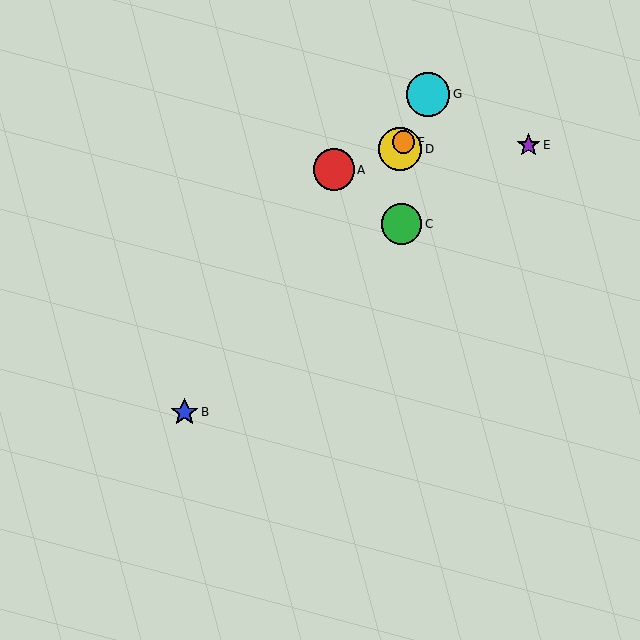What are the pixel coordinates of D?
Object D is at (400, 149).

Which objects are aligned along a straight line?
Objects D, F, G are aligned along a straight line.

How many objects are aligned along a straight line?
3 objects (D, F, G) are aligned along a straight line.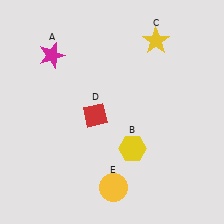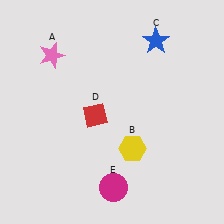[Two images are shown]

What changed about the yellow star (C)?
In Image 1, C is yellow. In Image 2, it changed to blue.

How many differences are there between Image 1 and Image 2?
There are 3 differences between the two images.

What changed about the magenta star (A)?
In Image 1, A is magenta. In Image 2, it changed to pink.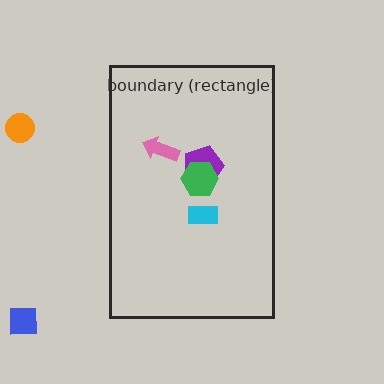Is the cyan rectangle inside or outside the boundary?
Inside.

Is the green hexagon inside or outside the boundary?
Inside.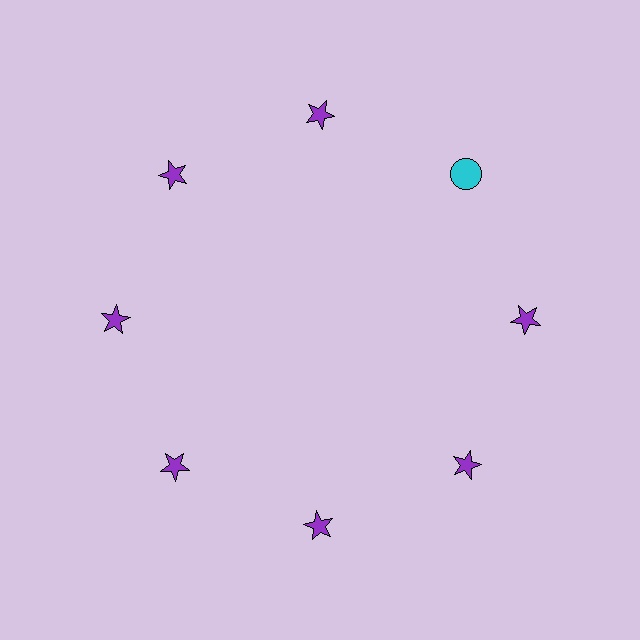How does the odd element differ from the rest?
It differs in both color (cyan instead of purple) and shape (circle instead of star).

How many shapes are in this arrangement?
There are 8 shapes arranged in a ring pattern.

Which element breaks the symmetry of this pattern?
The cyan circle at roughly the 2 o'clock position breaks the symmetry. All other shapes are purple stars.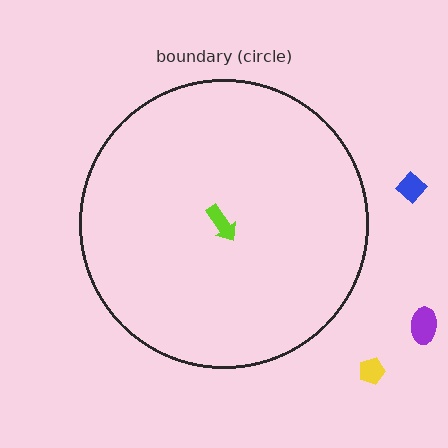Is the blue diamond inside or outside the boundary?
Outside.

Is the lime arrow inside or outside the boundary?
Inside.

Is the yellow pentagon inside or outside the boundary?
Outside.